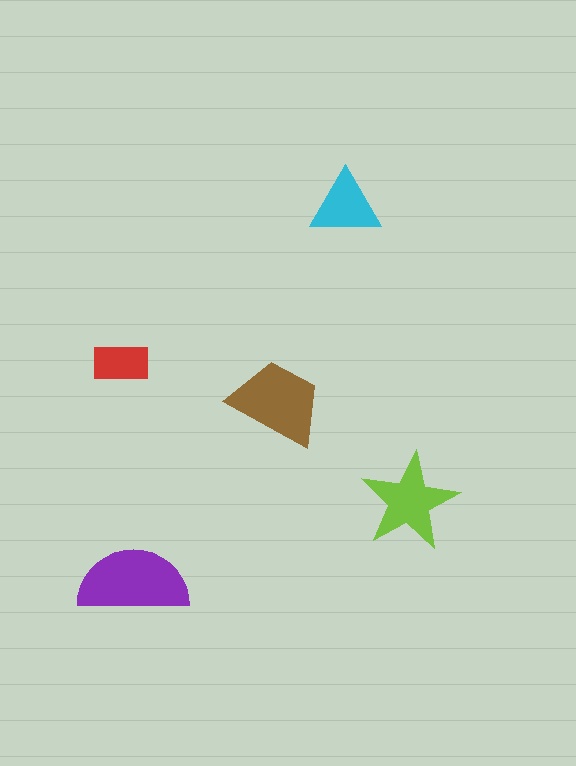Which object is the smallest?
The red rectangle.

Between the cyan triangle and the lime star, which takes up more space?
The lime star.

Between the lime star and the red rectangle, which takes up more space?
The lime star.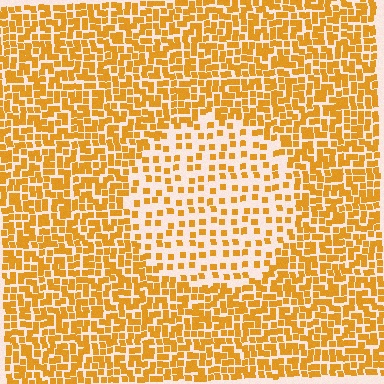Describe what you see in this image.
The image contains small orange elements arranged at two different densities. A circle-shaped region is visible where the elements are less densely packed than the surrounding area.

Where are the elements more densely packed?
The elements are more densely packed outside the circle boundary.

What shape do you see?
I see a circle.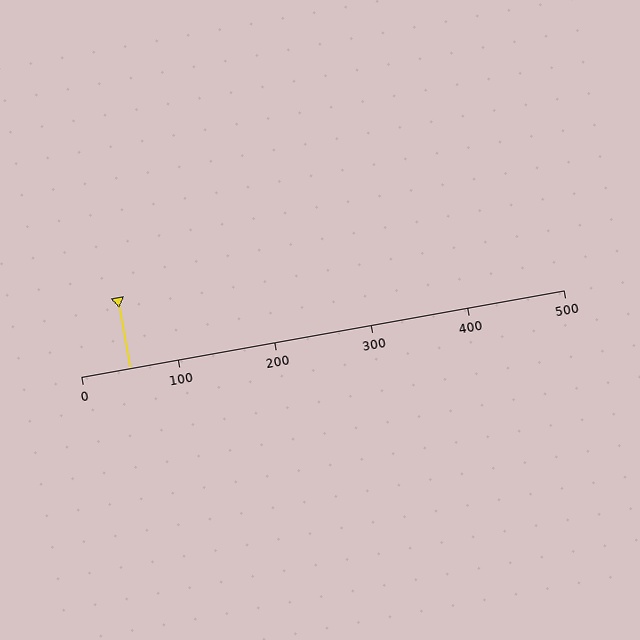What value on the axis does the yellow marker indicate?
The marker indicates approximately 50.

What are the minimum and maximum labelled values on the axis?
The axis runs from 0 to 500.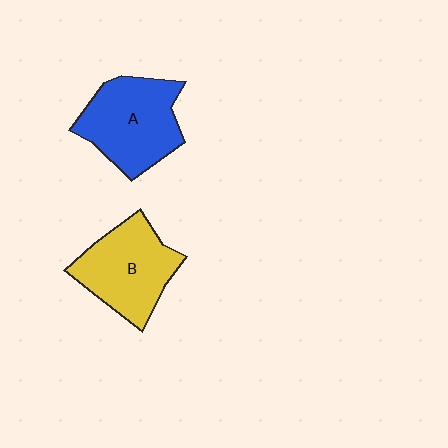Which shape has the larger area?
Shape A (blue).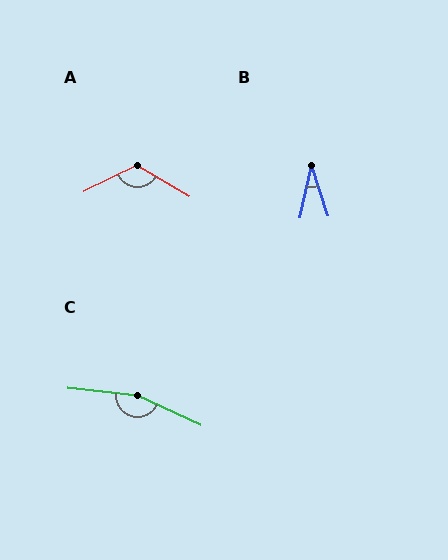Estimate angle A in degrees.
Approximately 124 degrees.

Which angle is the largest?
C, at approximately 161 degrees.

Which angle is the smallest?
B, at approximately 31 degrees.